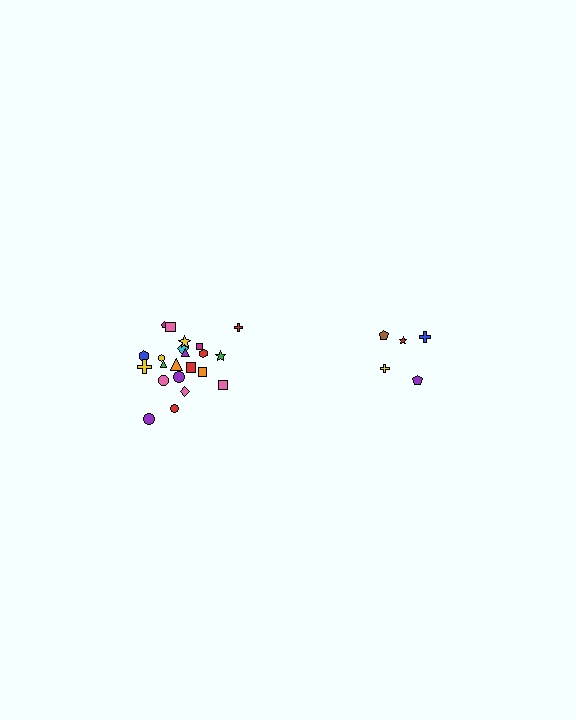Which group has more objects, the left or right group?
The left group.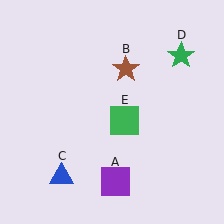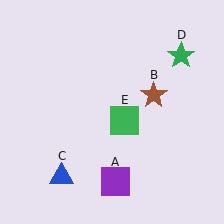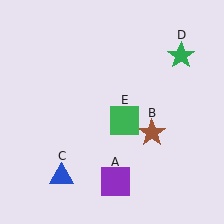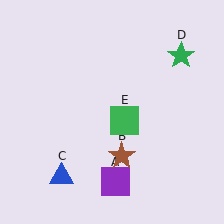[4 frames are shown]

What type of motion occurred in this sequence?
The brown star (object B) rotated clockwise around the center of the scene.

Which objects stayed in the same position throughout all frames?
Purple square (object A) and blue triangle (object C) and green star (object D) and green square (object E) remained stationary.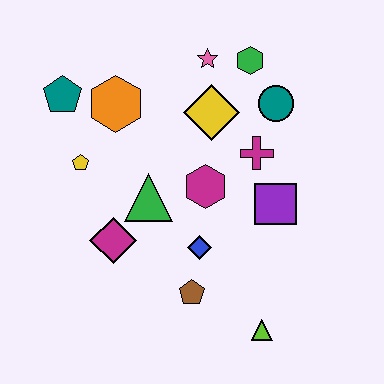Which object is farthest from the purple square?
The teal pentagon is farthest from the purple square.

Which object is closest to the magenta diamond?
The green triangle is closest to the magenta diamond.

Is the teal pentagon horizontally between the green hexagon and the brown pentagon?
No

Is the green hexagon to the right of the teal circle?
No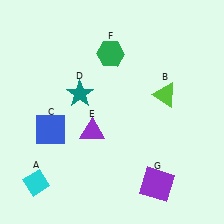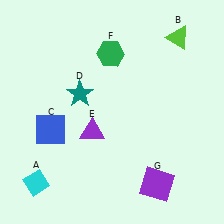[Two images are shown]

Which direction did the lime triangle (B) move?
The lime triangle (B) moved up.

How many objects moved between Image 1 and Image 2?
1 object moved between the two images.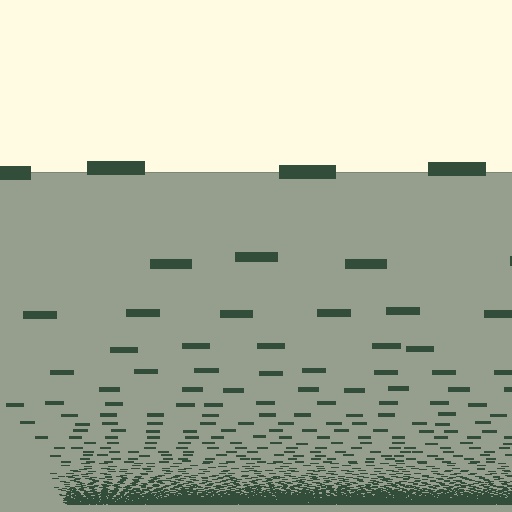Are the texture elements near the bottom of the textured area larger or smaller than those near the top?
Smaller. The gradient is inverted — elements near the bottom are smaller and denser.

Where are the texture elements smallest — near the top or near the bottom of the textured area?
Near the bottom.